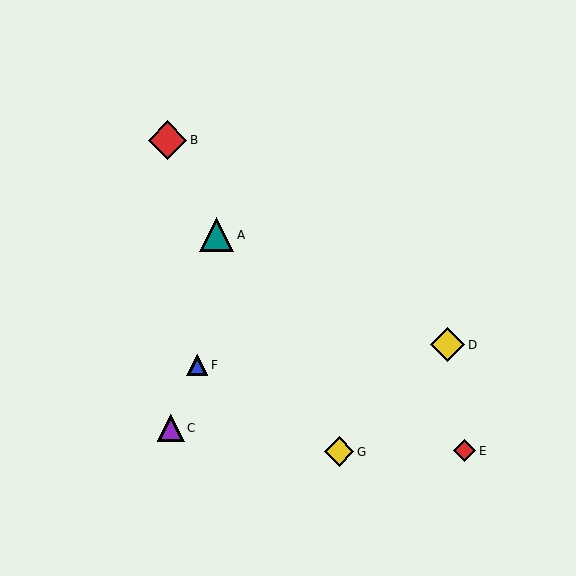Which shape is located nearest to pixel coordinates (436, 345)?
The yellow diamond (labeled D) at (448, 345) is nearest to that location.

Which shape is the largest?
The red diamond (labeled B) is the largest.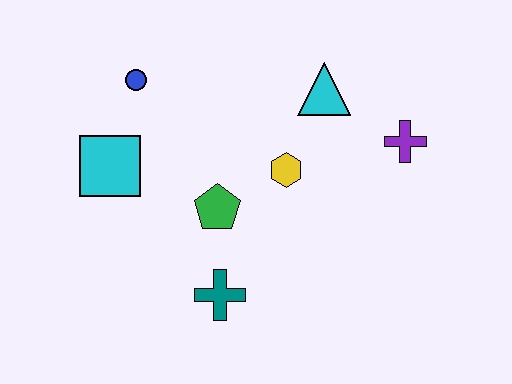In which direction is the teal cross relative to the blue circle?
The teal cross is below the blue circle.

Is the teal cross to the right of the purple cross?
No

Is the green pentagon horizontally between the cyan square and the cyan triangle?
Yes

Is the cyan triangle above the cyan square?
Yes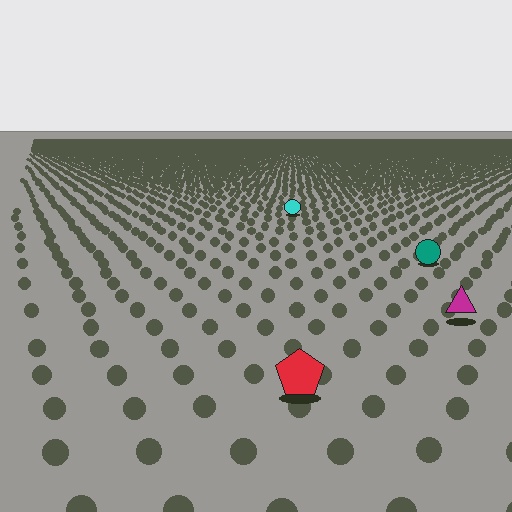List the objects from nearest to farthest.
From nearest to farthest: the red pentagon, the magenta triangle, the teal circle, the cyan circle.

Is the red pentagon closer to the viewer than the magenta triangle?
Yes. The red pentagon is closer — you can tell from the texture gradient: the ground texture is coarser near it.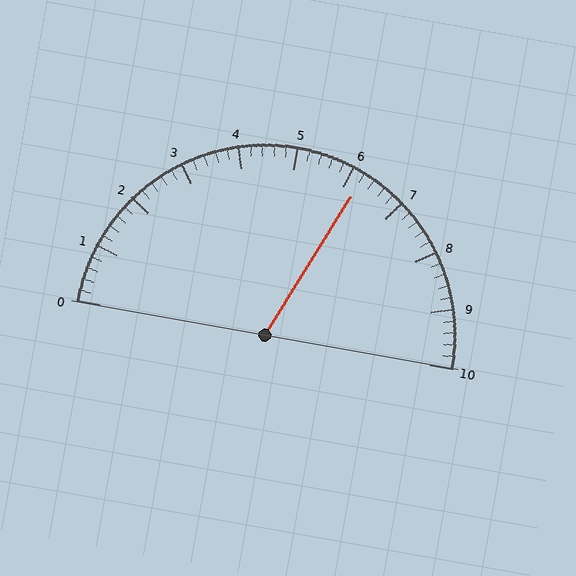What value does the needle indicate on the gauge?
The needle indicates approximately 6.2.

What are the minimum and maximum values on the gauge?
The gauge ranges from 0 to 10.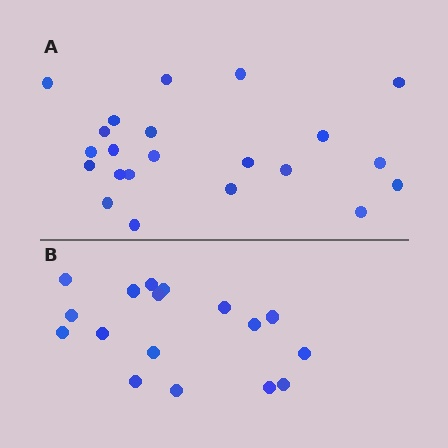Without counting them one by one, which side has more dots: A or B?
Region A (the top region) has more dots.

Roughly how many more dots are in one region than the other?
Region A has about 5 more dots than region B.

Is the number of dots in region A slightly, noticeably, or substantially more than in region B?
Region A has noticeably more, but not dramatically so. The ratio is roughly 1.3 to 1.